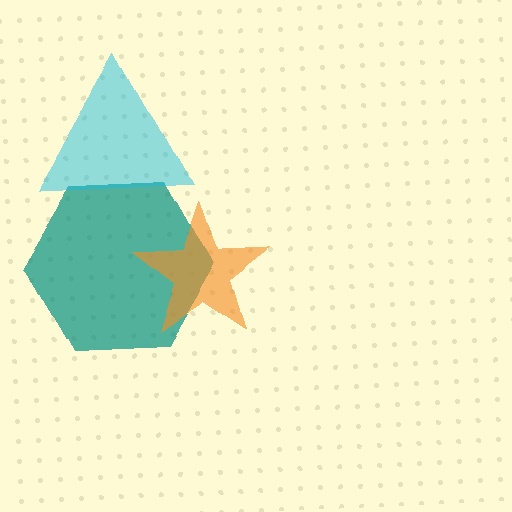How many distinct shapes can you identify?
There are 3 distinct shapes: a teal hexagon, a cyan triangle, an orange star.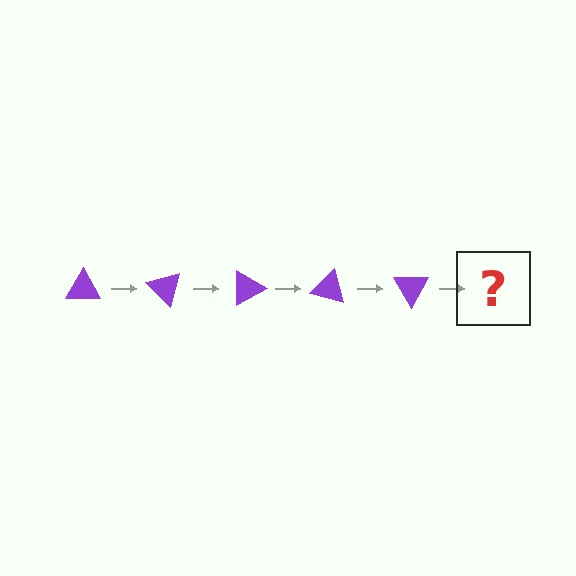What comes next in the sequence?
The next element should be a purple triangle rotated 225 degrees.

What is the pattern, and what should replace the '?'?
The pattern is that the triangle rotates 45 degrees each step. The '?' should be a purple triangle rotated 225 degrees.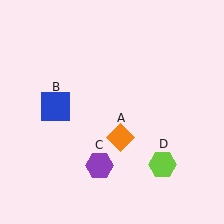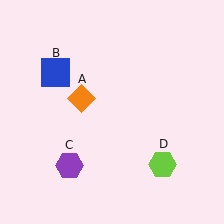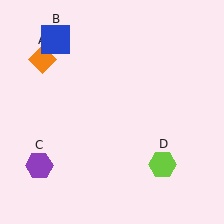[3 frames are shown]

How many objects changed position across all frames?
3 objects changed position: orange diamond (object A), blue square (object B), purple hexagon (object C).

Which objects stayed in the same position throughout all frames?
Lime hexagon (object D) remained stationary.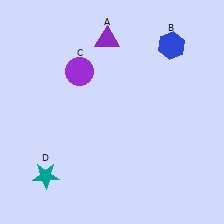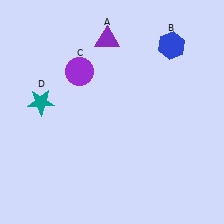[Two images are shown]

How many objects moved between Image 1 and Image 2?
1 object moved between the two images.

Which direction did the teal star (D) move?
The teal star (D) moved up.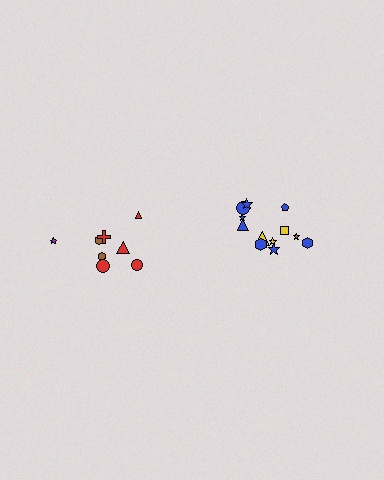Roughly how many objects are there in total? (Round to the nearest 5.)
Roughly 20 objects in total.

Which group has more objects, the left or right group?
The right group.